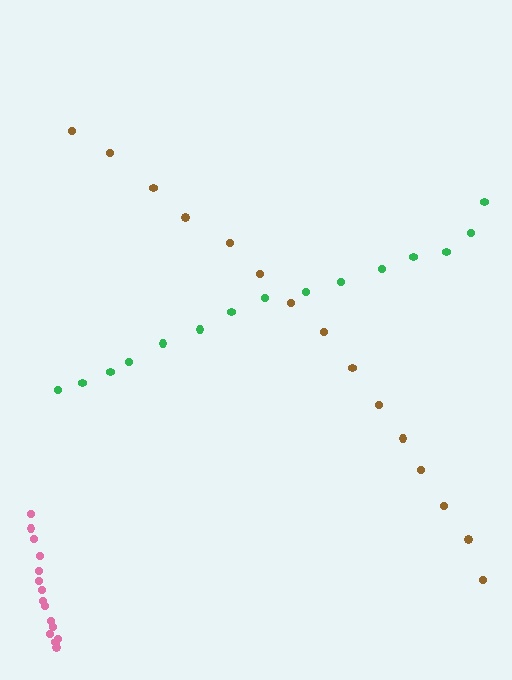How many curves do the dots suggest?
There are 3 distinct paths.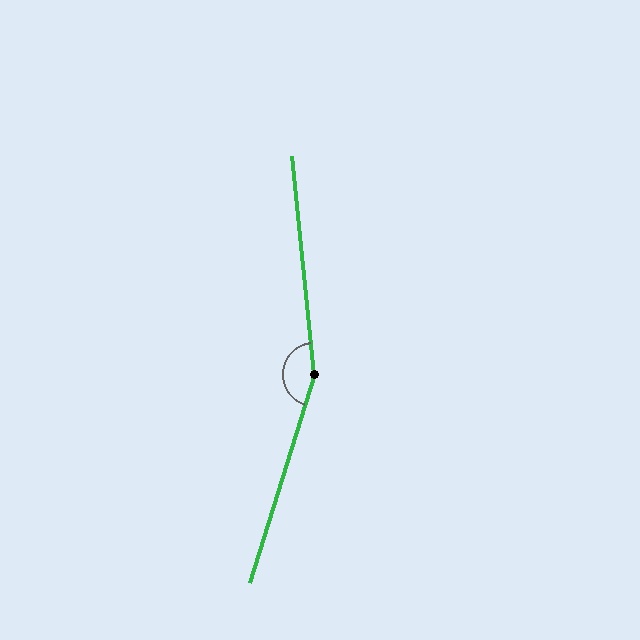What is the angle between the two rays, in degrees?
Approximately 157 degrees.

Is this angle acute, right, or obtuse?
It is obtuse.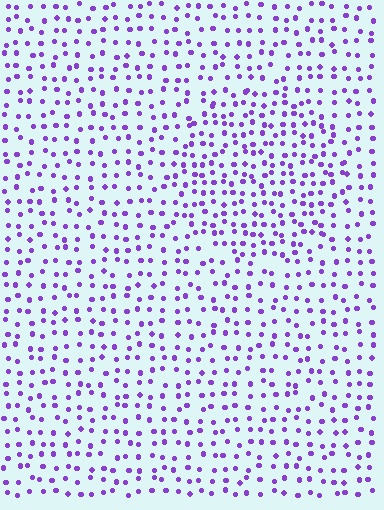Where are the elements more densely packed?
The elements are more densely packed inside the circle boundary.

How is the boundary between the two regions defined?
The boundary is defined by a change in element density (approximately 1.5x ratio). All elements are the same color, size, and shape.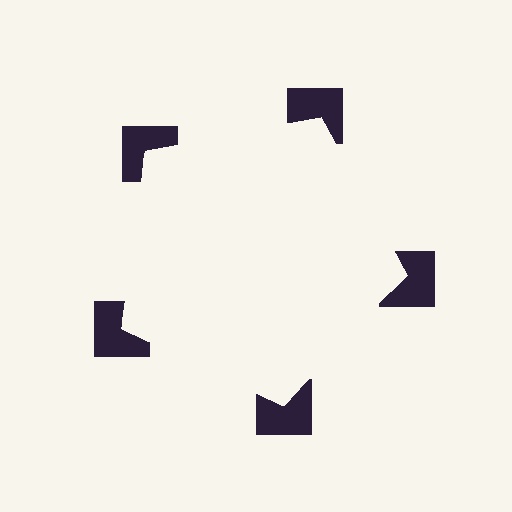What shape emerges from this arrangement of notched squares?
An illusory pentagon — its edges are inferred from the aligned wedge cuts in the notched squares, not physically drawn.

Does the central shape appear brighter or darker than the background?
It typically appears slightly brighter than the background, even though no actual brightness change is drawn.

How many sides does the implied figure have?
5 sides.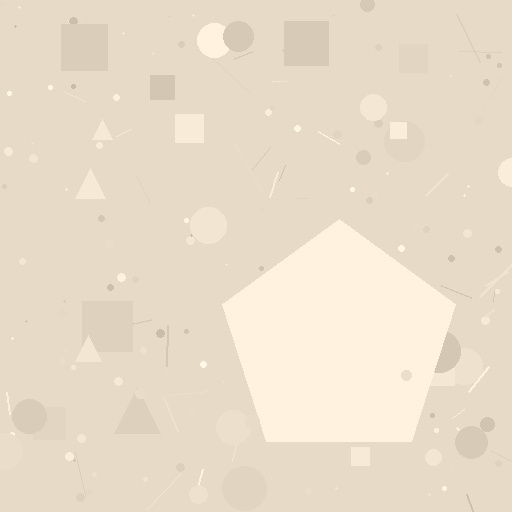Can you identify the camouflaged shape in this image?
The camouflaged shape is a pentagon.